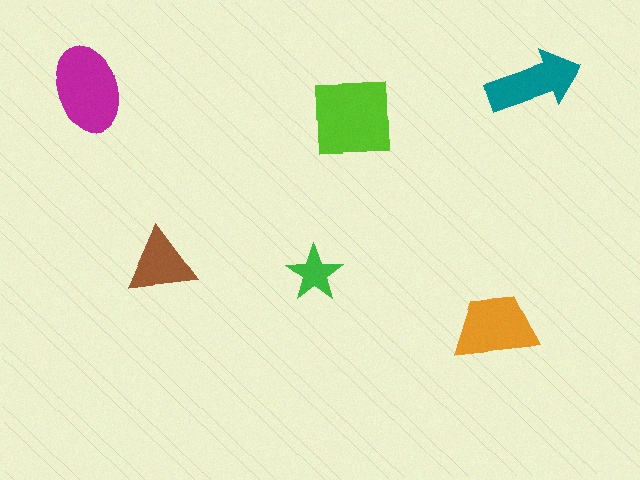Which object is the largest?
The lime square.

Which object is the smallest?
The green star.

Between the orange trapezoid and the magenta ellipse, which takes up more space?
The magenta ellipse.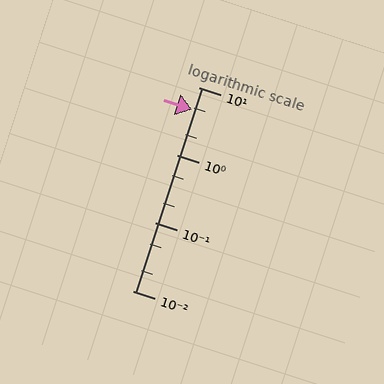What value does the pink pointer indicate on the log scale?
The pointer indicates approximately 4.7.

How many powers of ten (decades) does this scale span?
The scale spans 3 decades, from 0.01 to 10.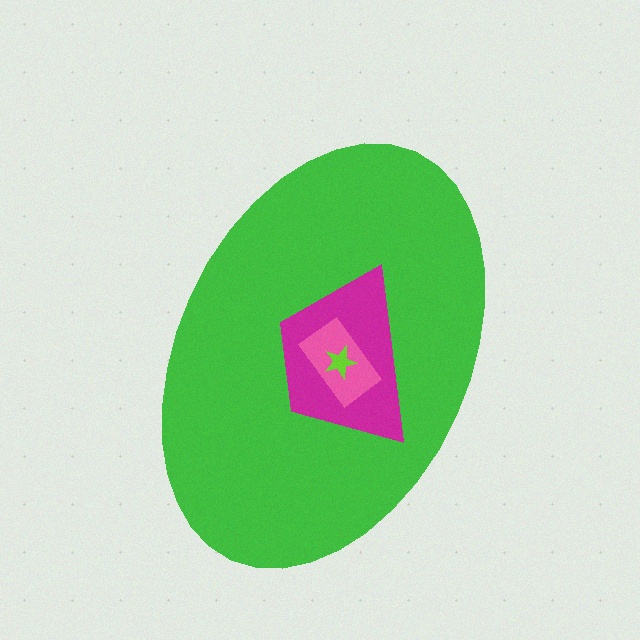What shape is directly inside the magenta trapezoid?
The pink rectangle.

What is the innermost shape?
The lime star.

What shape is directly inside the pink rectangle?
The lime star.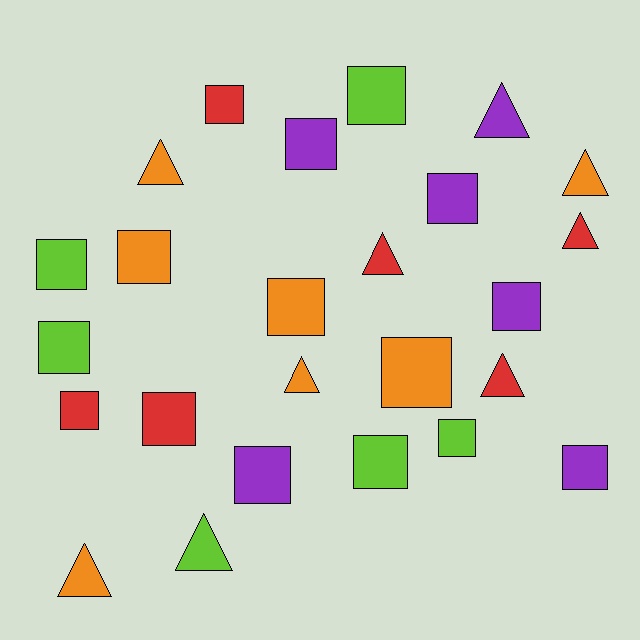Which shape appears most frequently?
Square, with 16 objects.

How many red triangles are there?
There are 3 red triangles.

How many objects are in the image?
There are 25 objects.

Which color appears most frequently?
Orange, with 7 objects.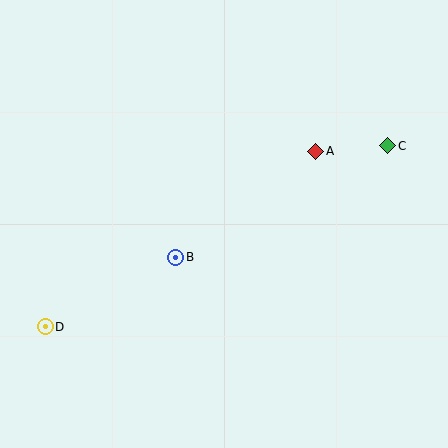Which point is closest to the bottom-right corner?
Point C is closest to the bottom-right corner.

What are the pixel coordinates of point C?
Point C is at (388, 146).